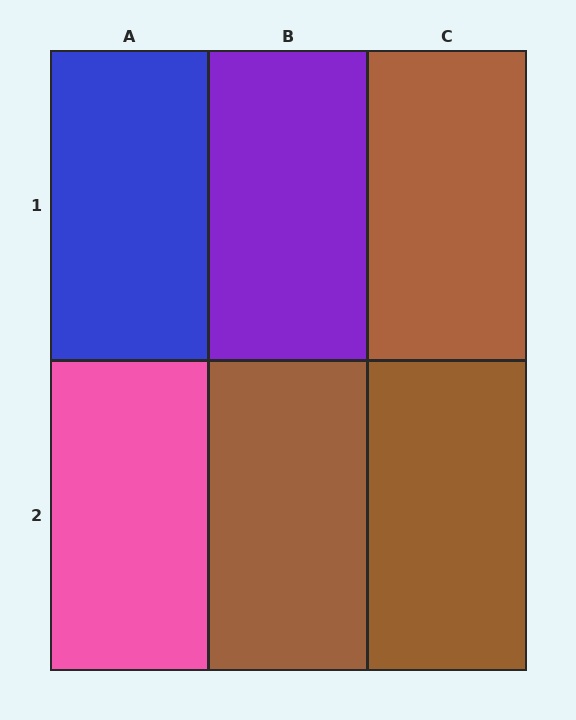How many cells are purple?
1 cell is purple.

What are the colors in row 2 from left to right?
Pink, brown, brown.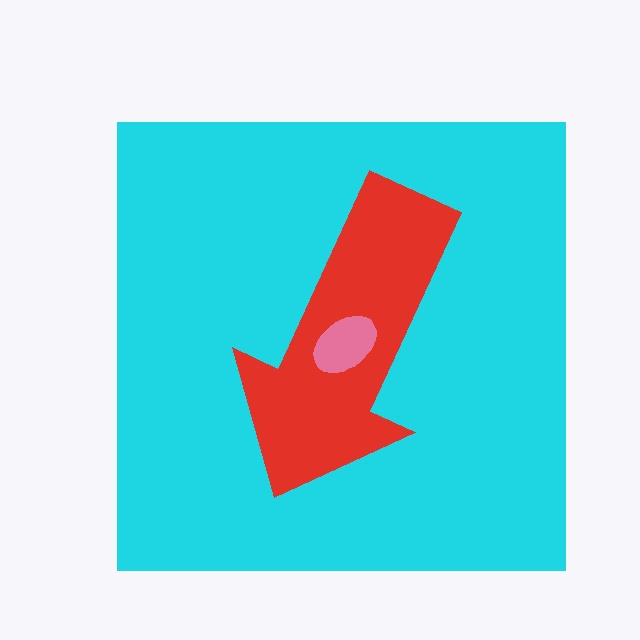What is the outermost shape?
The cyan square.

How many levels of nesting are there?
3.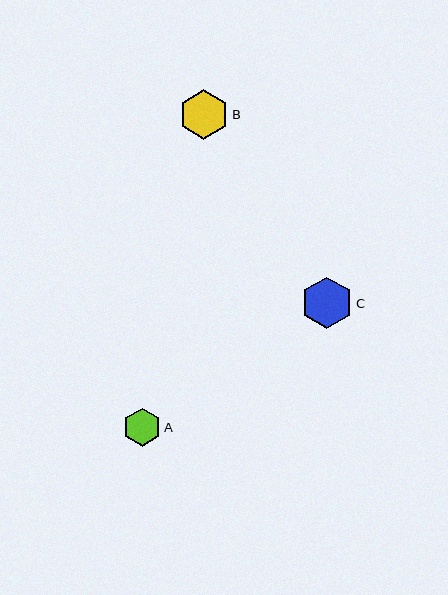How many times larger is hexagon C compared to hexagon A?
Hexagon C is approximately 1.4 times the size of hexagon A.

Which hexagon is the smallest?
Hexagon A is the smallest with a size of approximately 38 pixels.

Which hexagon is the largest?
Hexagon C is the largest with a size of approximately 52 pixels.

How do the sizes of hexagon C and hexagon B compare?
Hexagon C and hexagon B are approximately the same size.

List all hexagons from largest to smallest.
From largest to smallest: C, B, A.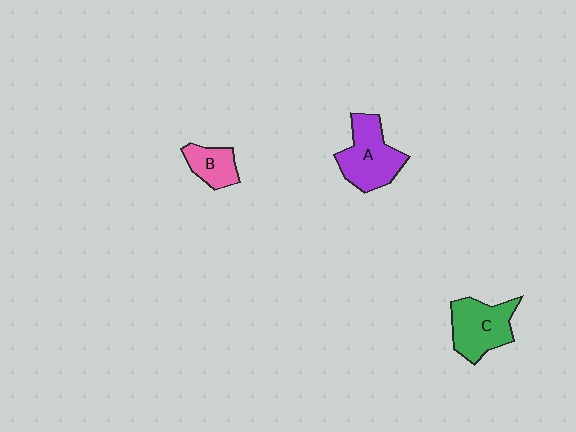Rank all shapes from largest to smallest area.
From largest to smallest: A (purple), C (green), B (pink).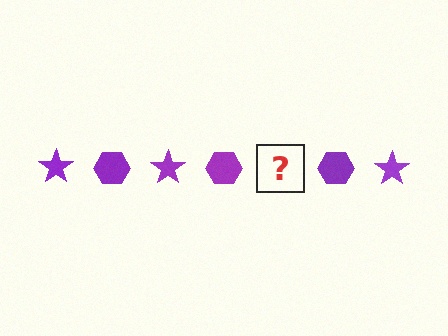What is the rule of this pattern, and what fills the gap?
The rule is that the pattern cycles through star, hexagon shapes in purple. The gap should be filled with a purple star.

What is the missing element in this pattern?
The missing element is a purple star.